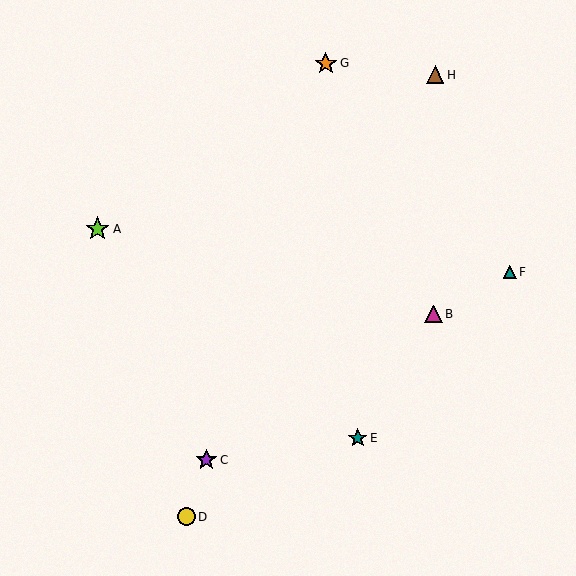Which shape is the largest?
The lime star (labeled A) is the largest.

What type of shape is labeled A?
Shape A is a lime star.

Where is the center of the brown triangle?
The center of the brown triangle is at (435, 75).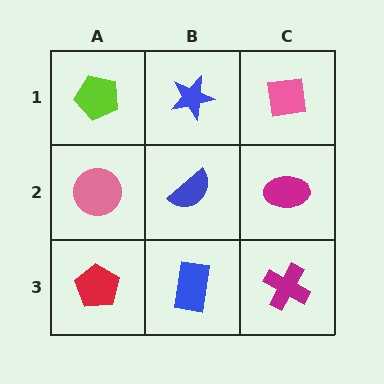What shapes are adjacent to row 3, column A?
A pink circle (row 2, column A), a blue rectangle (row 3, column B).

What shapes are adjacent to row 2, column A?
A lime pentagon (row 1, column A), a red pentagon (row 3, column A), a blue semicircle (row 2, column B).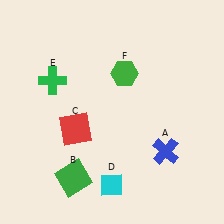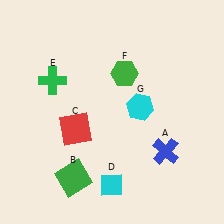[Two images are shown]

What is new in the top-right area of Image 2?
A cyan hexagon (G) was added in the top-right area of Image 2.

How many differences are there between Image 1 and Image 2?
There is 1 difference between the two images.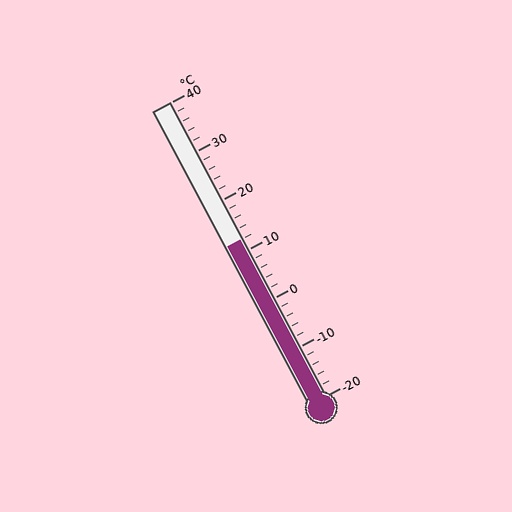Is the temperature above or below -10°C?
The temperature is above -10°C.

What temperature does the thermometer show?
The thermometer shows approximately 12°C.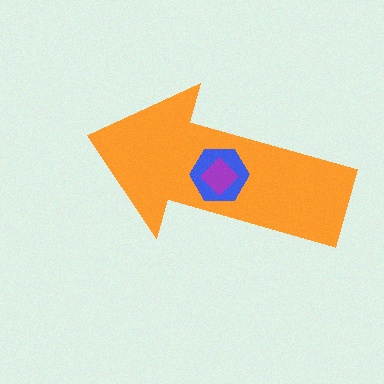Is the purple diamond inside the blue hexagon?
Yes.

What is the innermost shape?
The purple diamond.